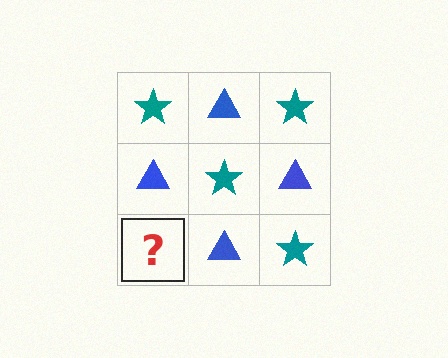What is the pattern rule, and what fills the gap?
The rule is that it alternates teal star and blue triangle in a checkerboard pattern. The gap should be filled with a teal star.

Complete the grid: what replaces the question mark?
The question mark should be replaced with a teal star.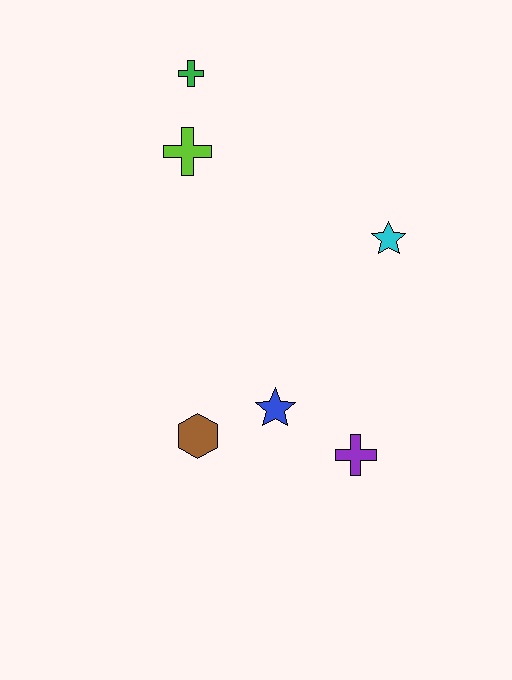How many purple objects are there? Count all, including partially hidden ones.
There is 1 purple object.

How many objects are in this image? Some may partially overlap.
There are 6 objects.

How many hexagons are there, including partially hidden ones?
There is 1 hexagon.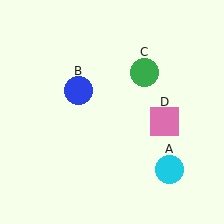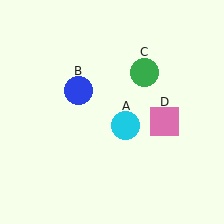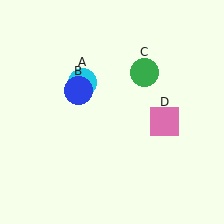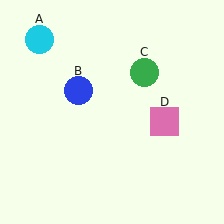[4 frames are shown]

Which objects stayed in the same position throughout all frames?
Blue circle (object B) and green circle (object C) and pink square (object D) remained stationary.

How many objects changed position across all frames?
1 object changed position: cyan circle (object A).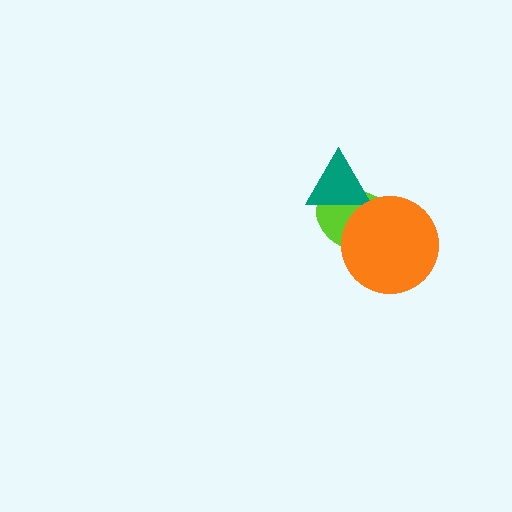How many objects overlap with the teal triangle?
1 object overlaps with the teal triangle.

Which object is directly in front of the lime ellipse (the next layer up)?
The teal triangle is directly in front of the lime ellipse.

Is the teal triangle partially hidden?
No, no other shape covers it.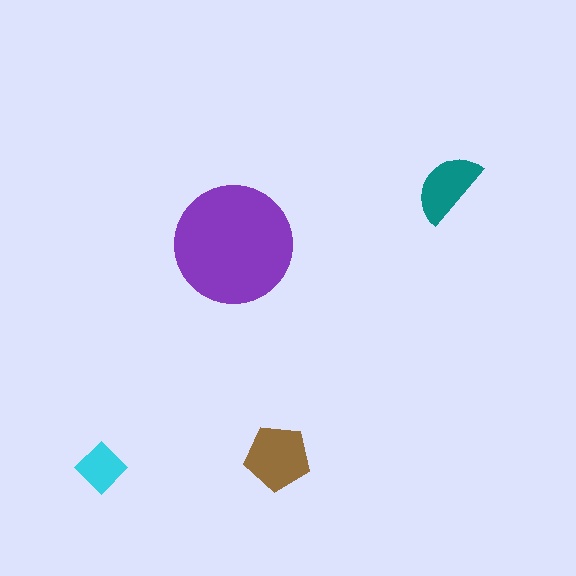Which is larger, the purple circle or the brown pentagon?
The purple circle.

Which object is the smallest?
The cyan diamond.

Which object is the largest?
The purple circle.